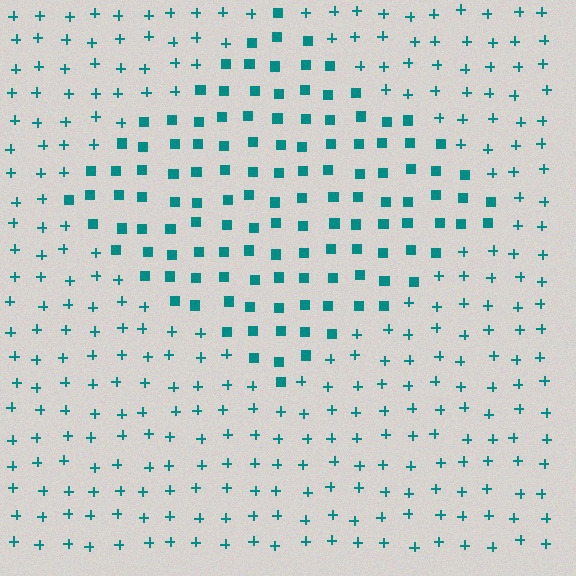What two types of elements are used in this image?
The image uses squares inside the diamond region and plus signs outside it.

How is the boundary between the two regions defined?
The boundary is defined by a change in element shape: squares inside vs. plus signs outside. All elements share the same color and spacing.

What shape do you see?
I see a diamond.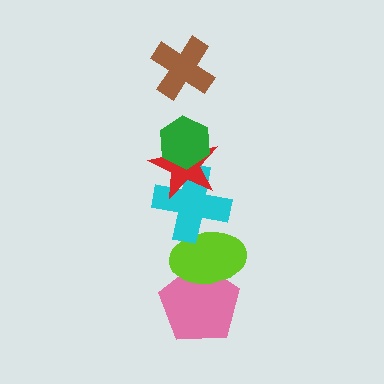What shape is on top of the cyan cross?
The red star is on top of the cyan cross.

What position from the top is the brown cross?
The brown cross is 1st from the top.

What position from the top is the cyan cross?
The cyan cross is 4th from the top.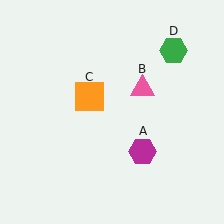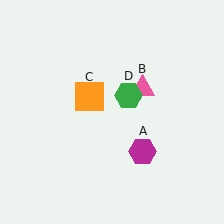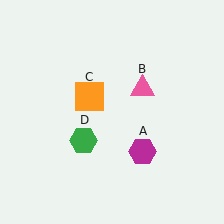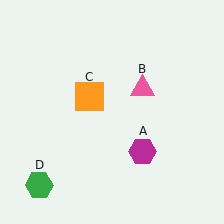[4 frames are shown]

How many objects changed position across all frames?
1 object changed position: green hexagon (object D).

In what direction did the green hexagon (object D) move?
The green hexagon (object D) moved down and to the left.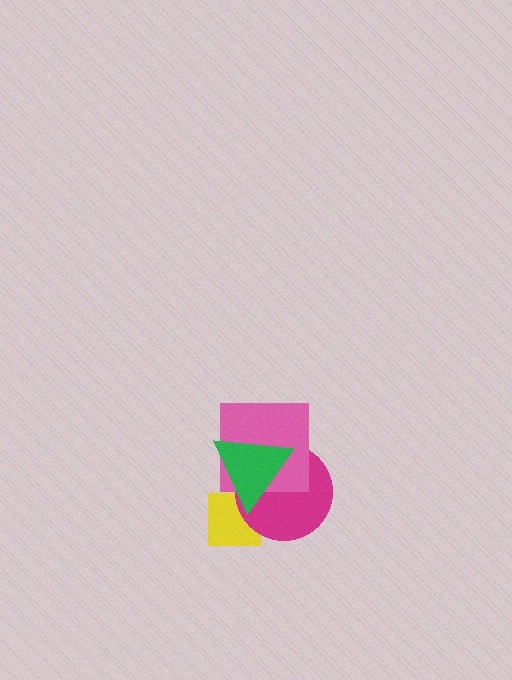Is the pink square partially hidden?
Yes, it is partially covered by another shape.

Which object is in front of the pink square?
The green triangle is in front of the pink square.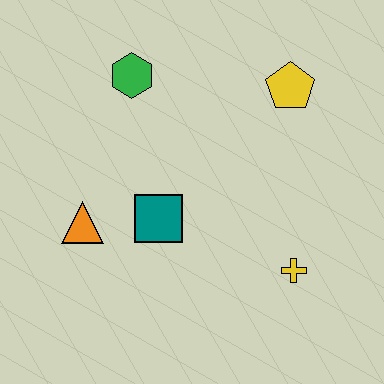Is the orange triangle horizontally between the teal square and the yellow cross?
No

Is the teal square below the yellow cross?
No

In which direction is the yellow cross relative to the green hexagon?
The yellow cross is below the green hexagon.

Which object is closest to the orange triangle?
The teal square is closest to the orange triangle.